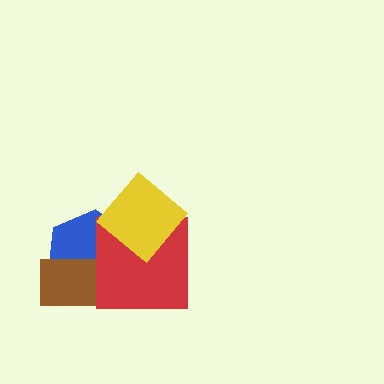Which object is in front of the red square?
The yellow diamond is in front of the red square.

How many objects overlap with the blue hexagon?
3 objects overlap with the blue hexagon.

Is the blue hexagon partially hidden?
Yes, it is partially covered by another shape.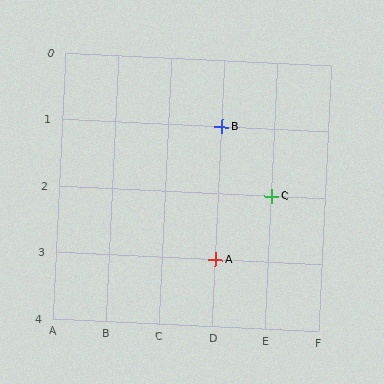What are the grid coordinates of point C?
Point C is at grid coordinates (E, 2).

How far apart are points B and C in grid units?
Points B and C are 1 column and 1 row apart (about 1.4 grid units diagonally).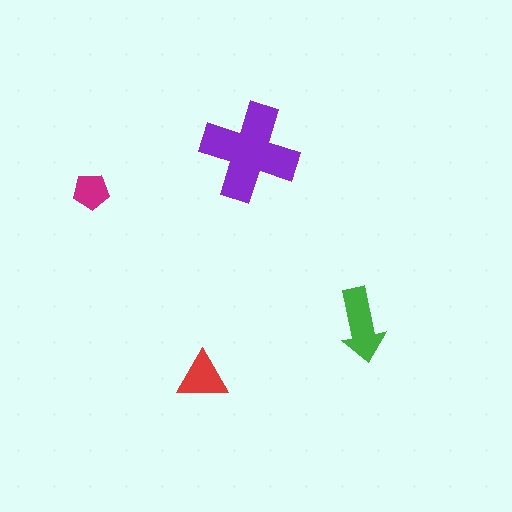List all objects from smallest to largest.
The magenta pentagon, the red triangle, the green arrow, the purple cross.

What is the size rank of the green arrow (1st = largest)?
2nd.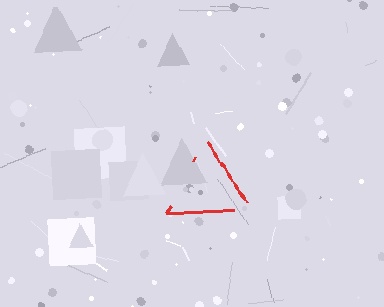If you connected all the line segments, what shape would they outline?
They would outline a triangle.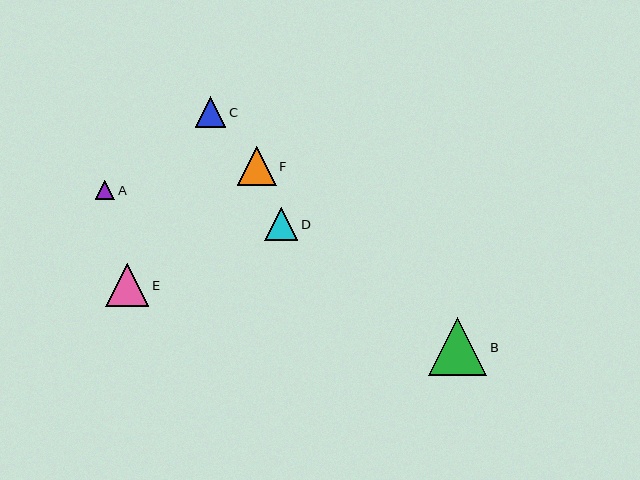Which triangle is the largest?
Triangle B is the largest with a size of approximately 58 pixels.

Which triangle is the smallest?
Triangle A is the smallest with a size of approximately 19 pixels.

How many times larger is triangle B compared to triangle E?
Triangle B is approximately 1.4 times the size of triangle E.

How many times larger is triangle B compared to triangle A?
Triangle B is approximately 3.0 times the size of triangle A.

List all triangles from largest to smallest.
From largest to smallest: B, E, F, D, C, A.